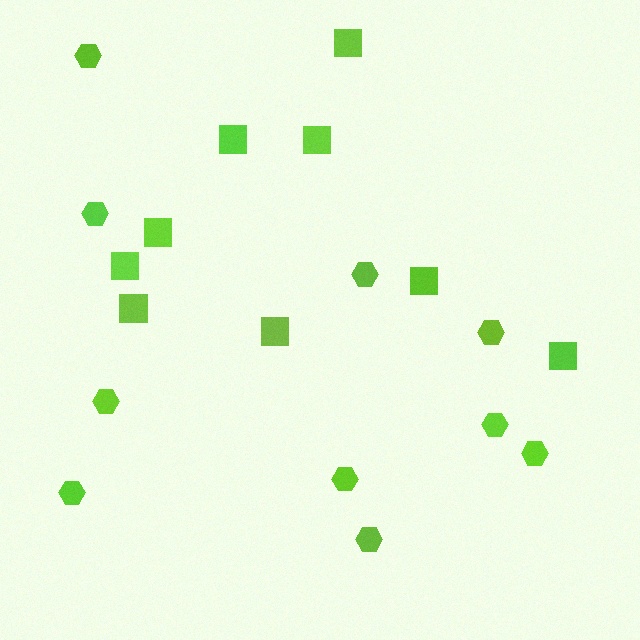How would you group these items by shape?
There are 2 groups: one group of squares (9) and one group of hexagons (10).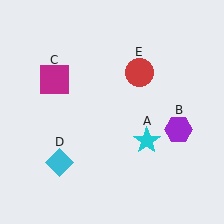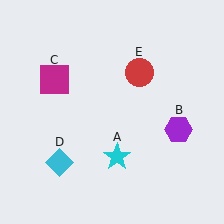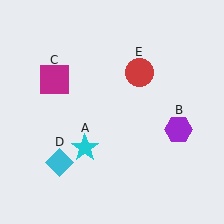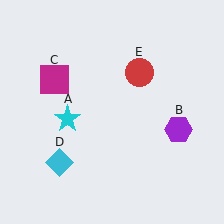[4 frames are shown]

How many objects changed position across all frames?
1 object changed position: cyan star (object A).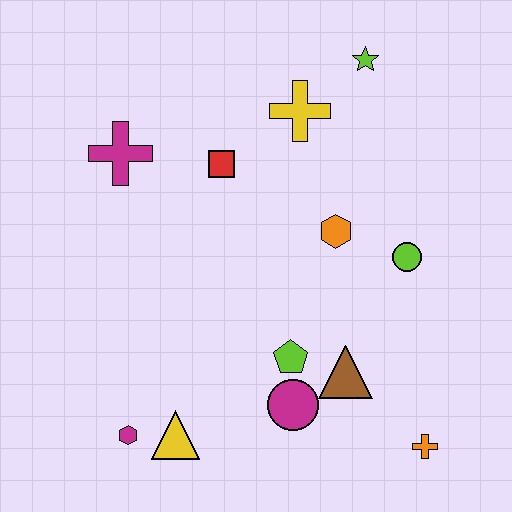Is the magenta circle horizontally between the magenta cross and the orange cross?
Yes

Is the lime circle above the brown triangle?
Yes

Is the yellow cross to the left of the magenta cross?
No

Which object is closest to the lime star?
The yellow cross is closest to the lime star.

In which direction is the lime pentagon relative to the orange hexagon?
The lime pentagon is below the orange hexagon.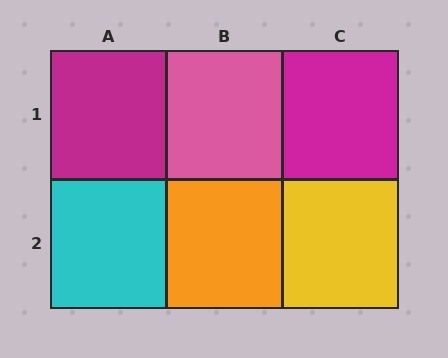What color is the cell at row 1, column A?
Magenta.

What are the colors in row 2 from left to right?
Cyan, orange, yellow.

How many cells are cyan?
1 cell is cyan.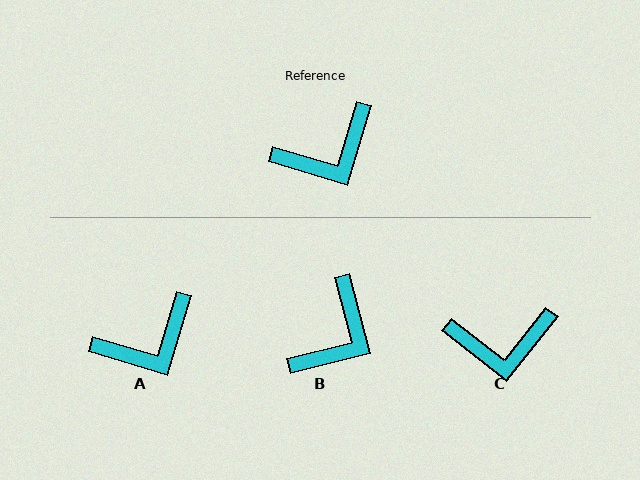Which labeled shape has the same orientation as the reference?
A.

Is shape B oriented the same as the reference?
No, it is off by about 31 degrees.